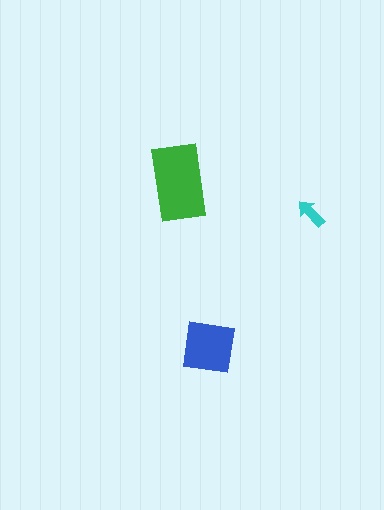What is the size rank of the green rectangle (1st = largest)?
1st.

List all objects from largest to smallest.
The green rectangle, the blue square, the cyan arrow.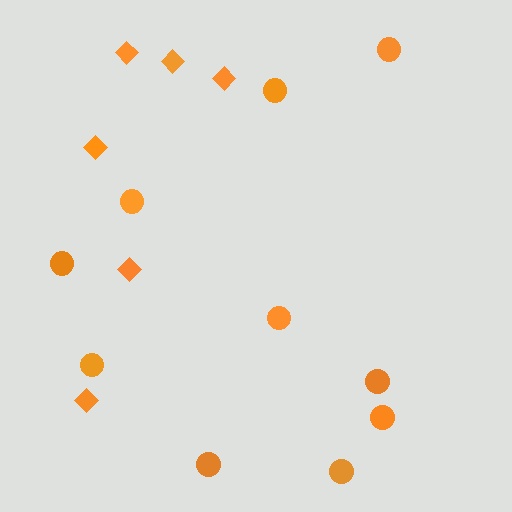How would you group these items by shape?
There are 2 groups: one group of diamonds (6) and one group of circles (10).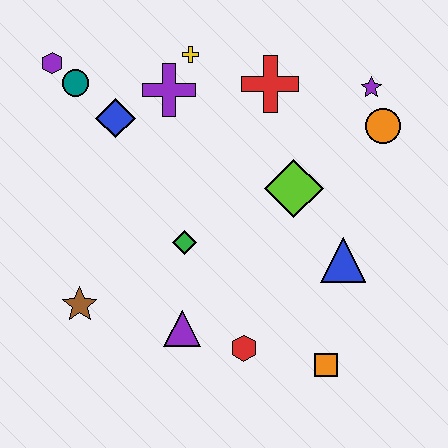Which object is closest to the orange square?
The red hexagon is closest to the orange square.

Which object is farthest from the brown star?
The purple star is farthest from the brown star.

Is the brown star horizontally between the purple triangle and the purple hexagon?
Yes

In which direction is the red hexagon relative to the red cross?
The red hexagon is below the red cross.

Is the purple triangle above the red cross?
No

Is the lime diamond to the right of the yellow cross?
Yes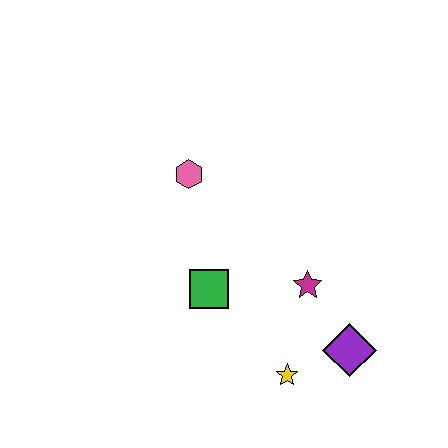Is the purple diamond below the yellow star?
No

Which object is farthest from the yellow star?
The pink hexagon is farthest from the yellow star.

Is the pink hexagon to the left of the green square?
Yes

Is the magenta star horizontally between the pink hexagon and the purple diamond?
Yes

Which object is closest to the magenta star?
The purple diamond is closest to the magenta star.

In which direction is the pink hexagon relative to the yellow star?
The pink hexagon is above the yellow star.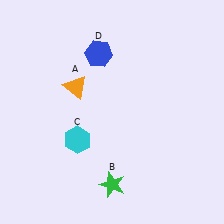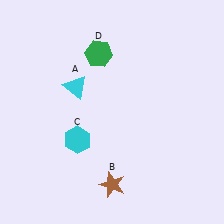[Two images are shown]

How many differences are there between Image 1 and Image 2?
There are 3 differences between the two images.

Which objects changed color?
A changed from orange to cyan. B changed from green to brown. D changed from blue to green.